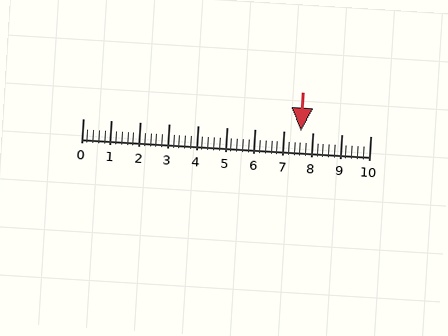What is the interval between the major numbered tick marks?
The major tick marks are spaced 1 units apart.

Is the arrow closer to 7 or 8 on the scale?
The arrow is closer to 8.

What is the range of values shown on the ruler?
The ruler shows values from 0 to 10.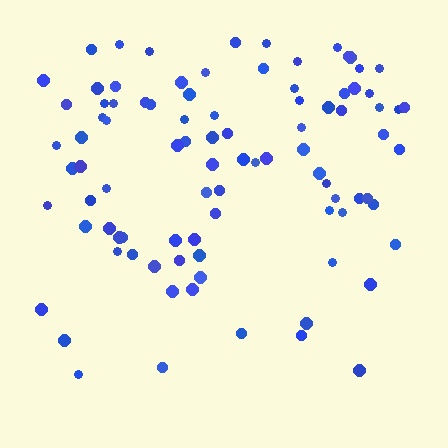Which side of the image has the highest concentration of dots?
The top.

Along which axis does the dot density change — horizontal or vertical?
Vertical.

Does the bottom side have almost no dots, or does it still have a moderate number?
Still a moderate number, just noticeably fewer than the top.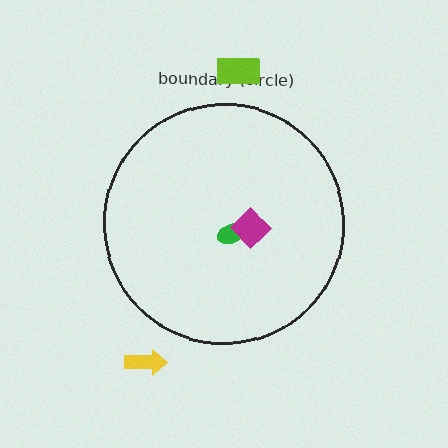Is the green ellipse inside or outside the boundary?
Inside.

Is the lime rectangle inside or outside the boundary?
Outside.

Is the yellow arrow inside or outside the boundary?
Outside.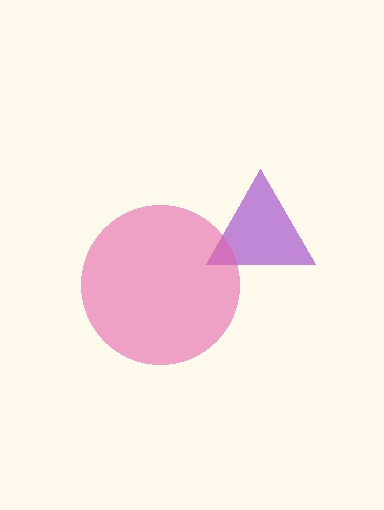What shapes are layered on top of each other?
The layered shapes are: a purple triangle, a pink circle.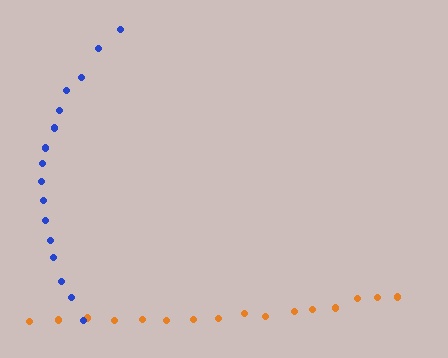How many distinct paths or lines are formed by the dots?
There are 2 distinct paths.